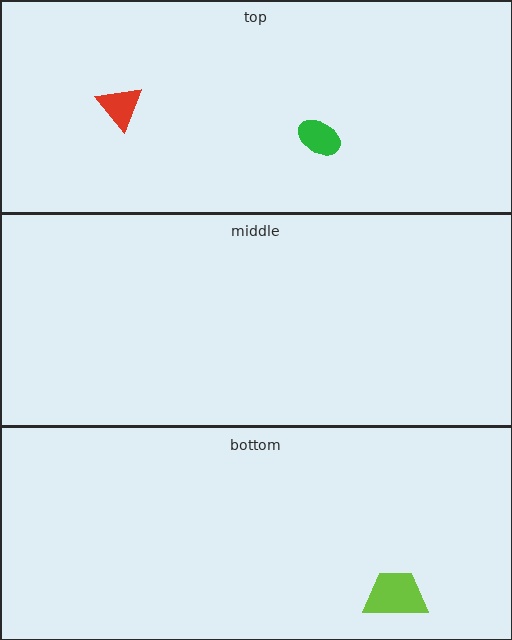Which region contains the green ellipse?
The top region.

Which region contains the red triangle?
The top region.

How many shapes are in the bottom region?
1.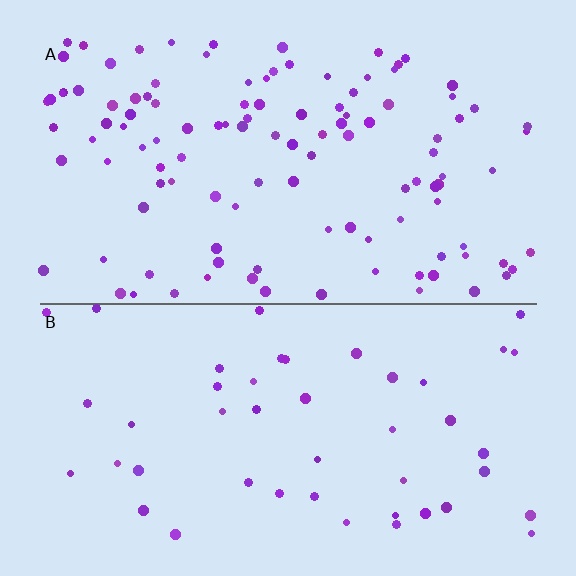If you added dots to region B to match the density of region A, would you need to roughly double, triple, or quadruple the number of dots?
Approximately double.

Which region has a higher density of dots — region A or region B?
A (the top).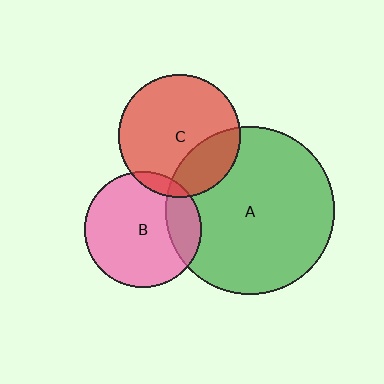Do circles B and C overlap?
Yes.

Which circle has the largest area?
Circle A (green).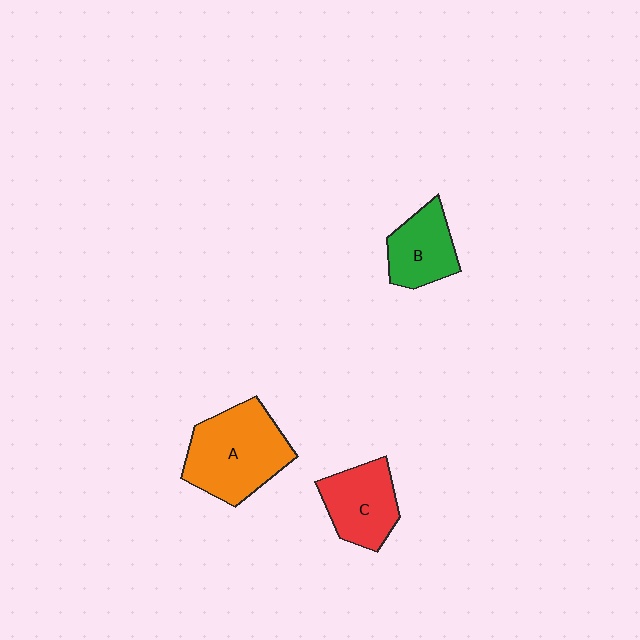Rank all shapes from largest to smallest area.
From largest to smallest: A (orange), C (red), B (green).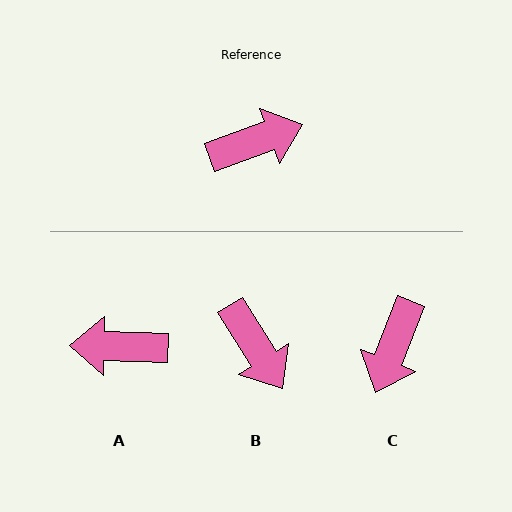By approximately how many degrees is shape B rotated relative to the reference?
Approximately 78 degrees clockwise.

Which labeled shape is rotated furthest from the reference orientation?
A, about 159 degrees away.